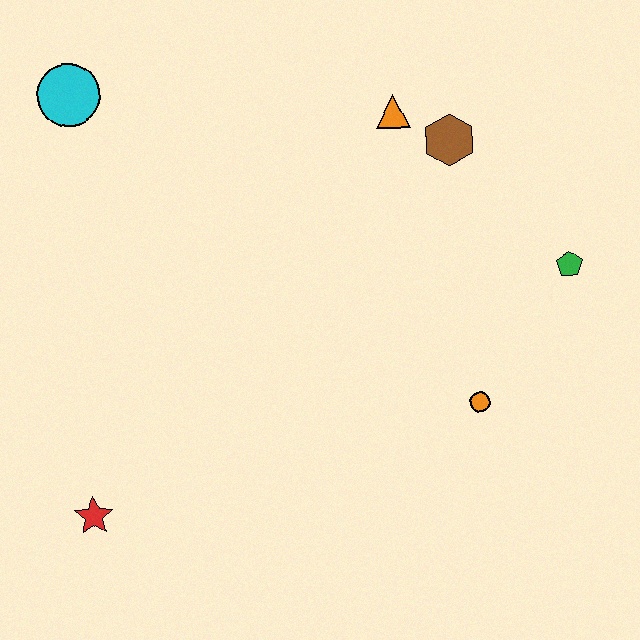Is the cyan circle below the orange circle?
No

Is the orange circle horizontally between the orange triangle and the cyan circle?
No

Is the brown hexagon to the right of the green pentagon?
No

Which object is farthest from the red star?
The green pentagon is farthest from the red star.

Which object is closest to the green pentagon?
The orange circle is closest to the green pentagon.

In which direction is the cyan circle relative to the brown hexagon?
The cyan circle is to the left of the brown hexagon.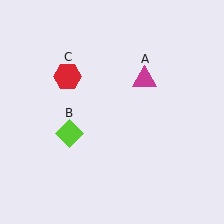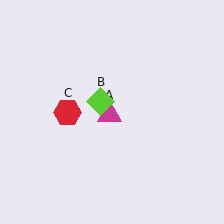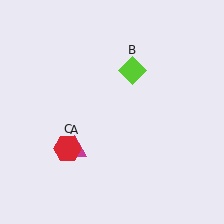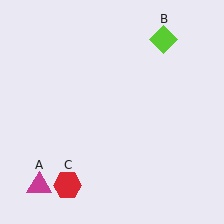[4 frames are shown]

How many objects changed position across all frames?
3 objects changed position: magenta triangle (object A), lime diamond (object B), red hexagon (object C).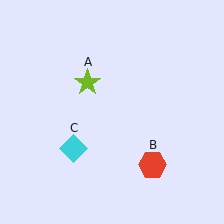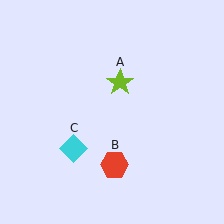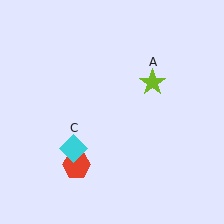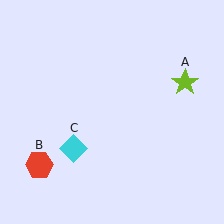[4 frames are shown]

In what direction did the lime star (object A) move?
The lime star (object A) moved right.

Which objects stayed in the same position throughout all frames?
Cyan diamond (object C) remained stationary.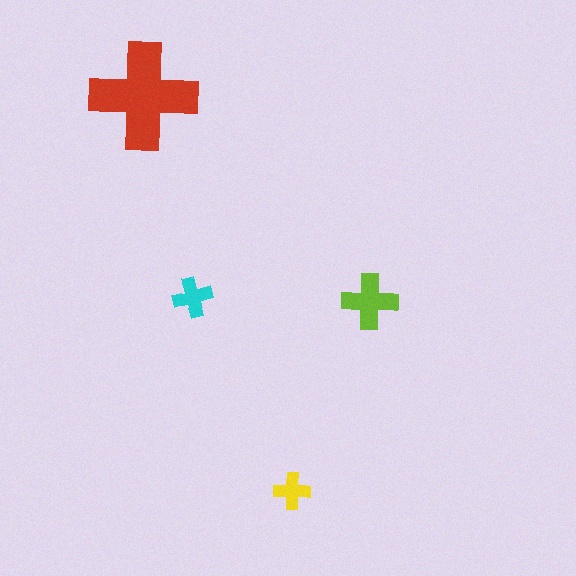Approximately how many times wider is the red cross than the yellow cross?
About 3 times wider.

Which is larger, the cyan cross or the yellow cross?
The cyan one.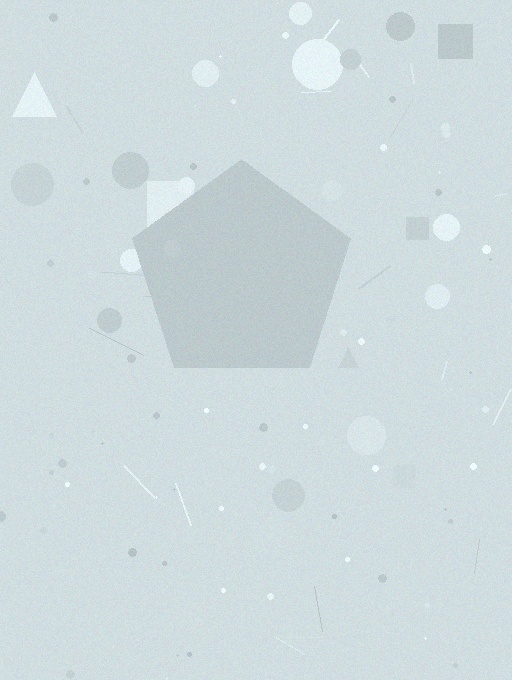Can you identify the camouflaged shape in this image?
The camouflaged shape is a pentagon.